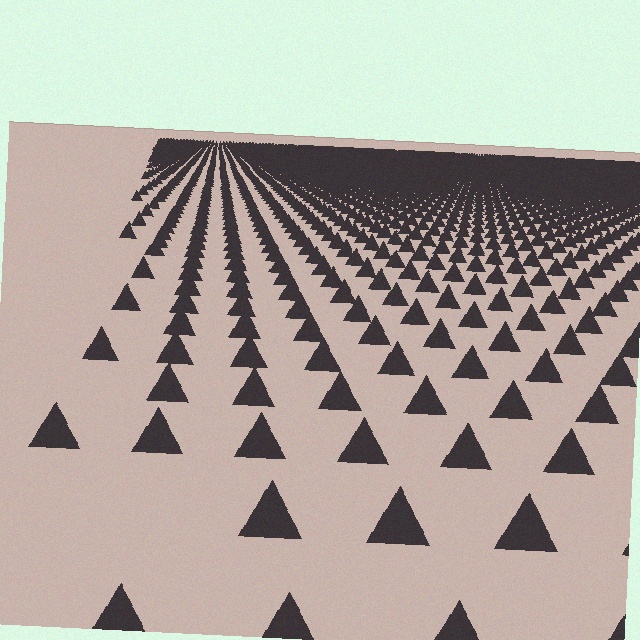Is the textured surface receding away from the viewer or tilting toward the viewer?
The surface is receding away from the viewer. Texture elements get smaller and denser toward the top.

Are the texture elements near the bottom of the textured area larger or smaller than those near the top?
Larger. Near the bottom, elements are closer to the viewer and appear at a bigger on-screen size.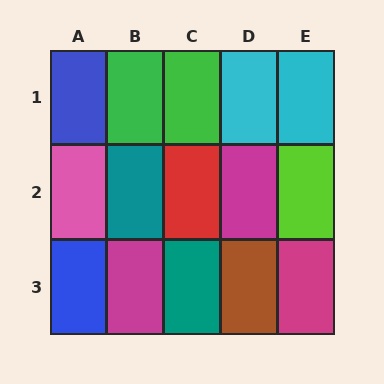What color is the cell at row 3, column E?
Magenta.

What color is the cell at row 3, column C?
Teal.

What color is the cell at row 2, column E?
Lime.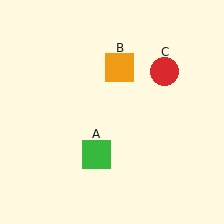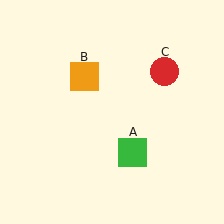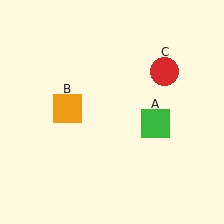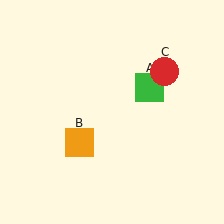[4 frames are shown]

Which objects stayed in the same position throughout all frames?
Red circle (object C) remained stationary.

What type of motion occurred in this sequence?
The green square (object A), orange square (object B) rotated counterclockwise around the center of the scene.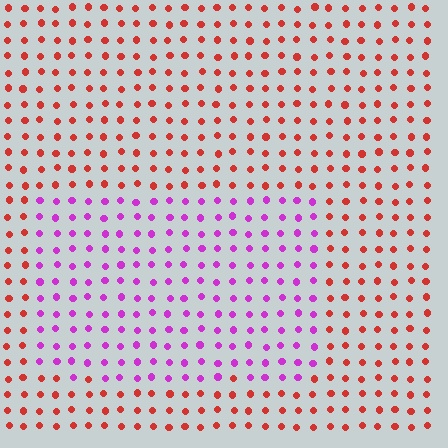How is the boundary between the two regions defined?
The boundary is defined purely by a slight shift in hue (about 62 degrees). Spacing, size, and orientation are identical on both sides.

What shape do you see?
I see a rectangle.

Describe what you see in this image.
The image is filled with small red elements in a uniform arrangement. A rectangle-shaped region is visible where the elements are tinted to a slightly different hue, forming a subtle color boundary.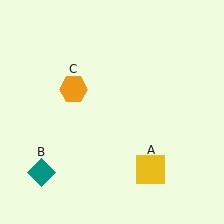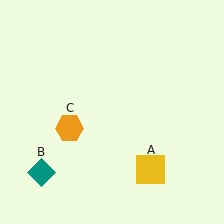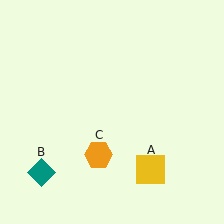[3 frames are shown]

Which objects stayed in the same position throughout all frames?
Yellow square (object A) and teal diamond (object B) remained stationary.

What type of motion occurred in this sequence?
The orange hexagon (object C) rotated counterclockwise around the center of the scene.